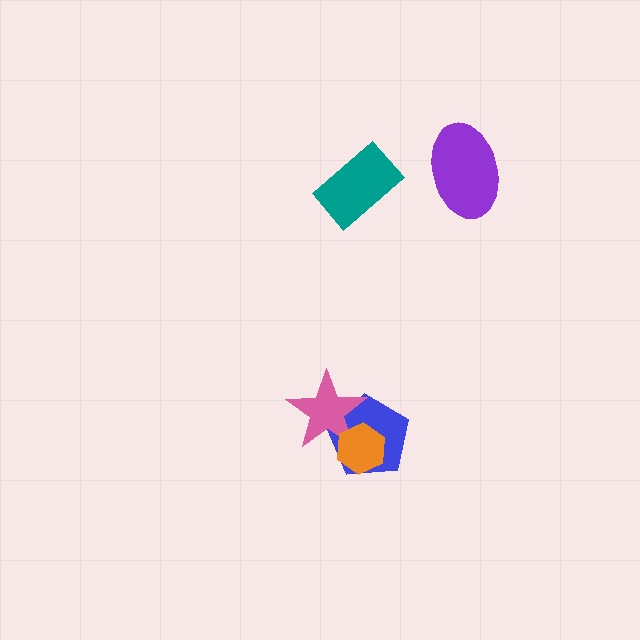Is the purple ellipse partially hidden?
No, no other shape covers it.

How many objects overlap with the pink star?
2 objects overlap with the pink star.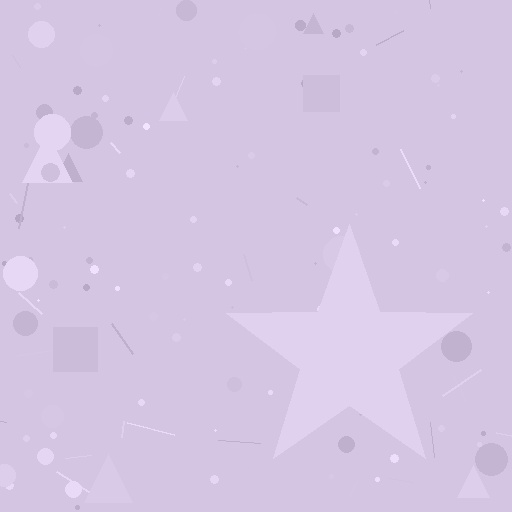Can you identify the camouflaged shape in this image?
The camouflaged shape is a star.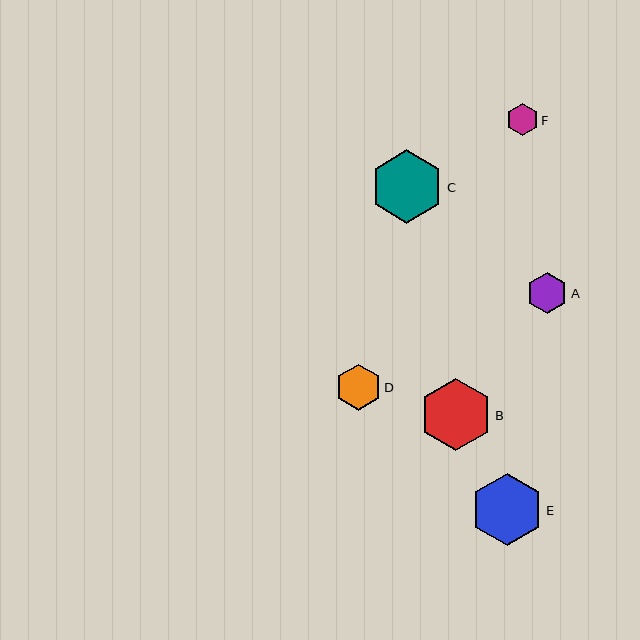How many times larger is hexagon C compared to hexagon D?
Hexagon C is approximately 1.6 times the size of hexagon D.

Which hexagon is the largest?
Hexagon C is the largest with a size of approximately 74 pixels.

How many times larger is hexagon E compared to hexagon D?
Hexagon E is approximately 1.6 times the size of hexagon D.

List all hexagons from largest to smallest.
From largest to smallest: C, E, B, D, A, F.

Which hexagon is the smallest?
Hexagon F is the smallest with a size of approximately 32 pixels.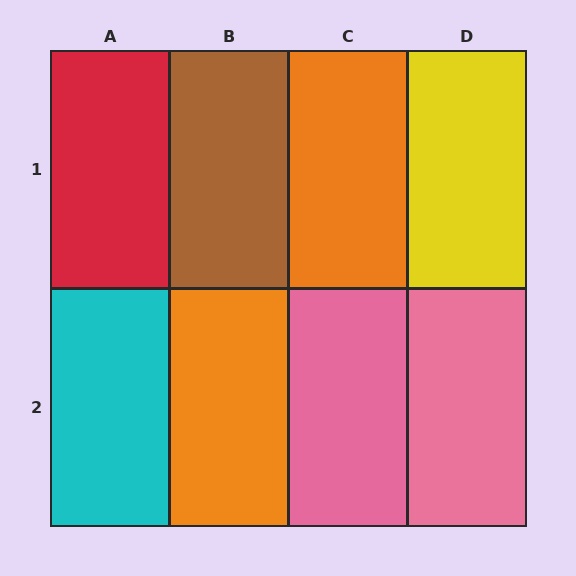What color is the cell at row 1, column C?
Orange.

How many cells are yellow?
1 cell is yellow.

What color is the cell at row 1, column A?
Red.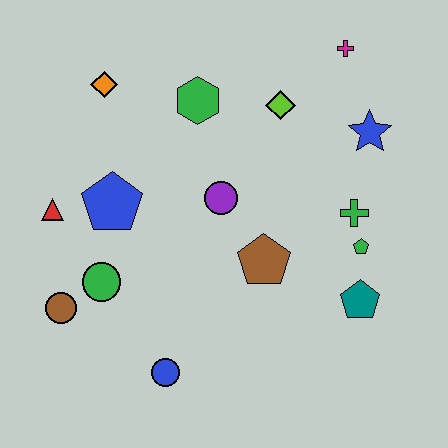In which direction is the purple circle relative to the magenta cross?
The purple circle is below the magenta cross.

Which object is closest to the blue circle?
The green circle is closest to the blue circle.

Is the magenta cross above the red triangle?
Yes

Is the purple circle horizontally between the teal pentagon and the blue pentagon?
Yes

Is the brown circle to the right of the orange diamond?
No